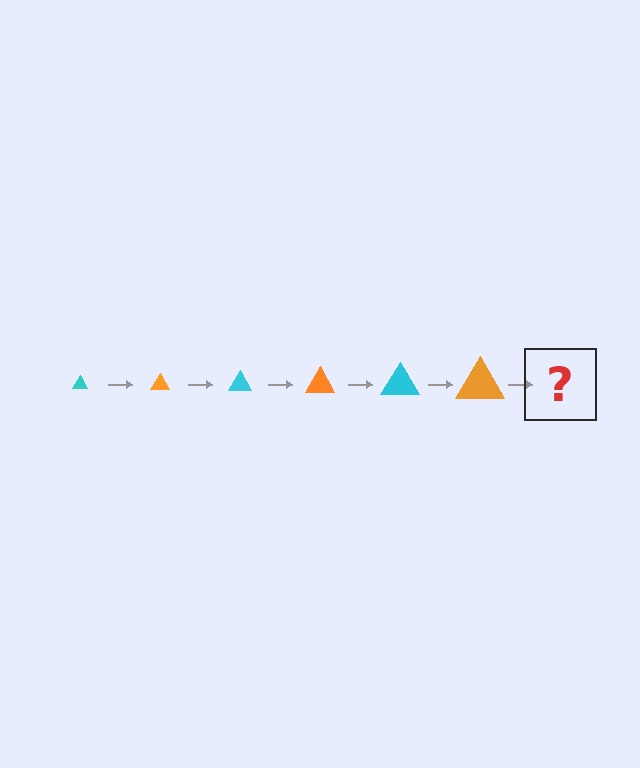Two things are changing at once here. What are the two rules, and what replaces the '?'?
The two rules are that the triangle grows larger each step and the color cycles through cyan and orange. The '?' should be a cyan triangle, larger than the previous one.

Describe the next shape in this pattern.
It should be a cyan triangle, larger than the previous one.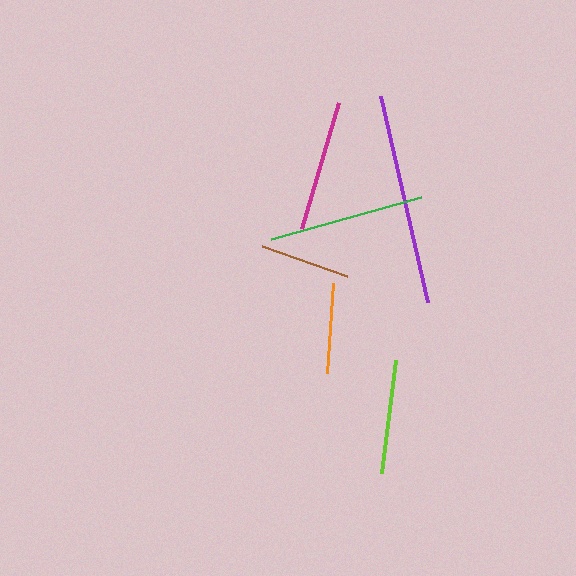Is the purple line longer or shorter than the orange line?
The purple line is longer than the orange line.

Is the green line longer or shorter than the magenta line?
The green line is longer than the magenta line.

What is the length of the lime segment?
The lime segment is approximately 114 pixels long.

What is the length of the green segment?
The green segment is approximately 156 pixels long.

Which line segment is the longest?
The purple line is the longest at approximately 211 pixels.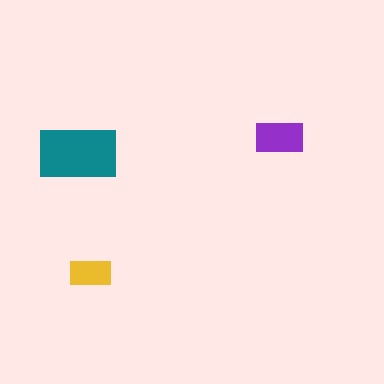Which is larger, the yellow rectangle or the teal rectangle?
The teal one.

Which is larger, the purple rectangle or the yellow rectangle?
The purple one.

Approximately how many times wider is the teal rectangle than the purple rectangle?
About 1.5 times wider.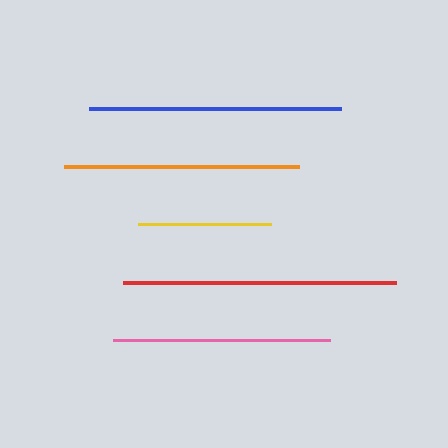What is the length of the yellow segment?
The yellow segment is approximately 133 pixels long.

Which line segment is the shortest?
The yellow line is the shortest at approximately 133 pixels.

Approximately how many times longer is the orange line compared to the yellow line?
The orange line is approximately 1.8 times the length of the yellow line.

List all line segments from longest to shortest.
From longest to shortest: red, blue, orange, pink, yellow.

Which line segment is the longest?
The red line is the longest at approximately 273 pixels.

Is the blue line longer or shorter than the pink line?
The blue line is longer than the pink line.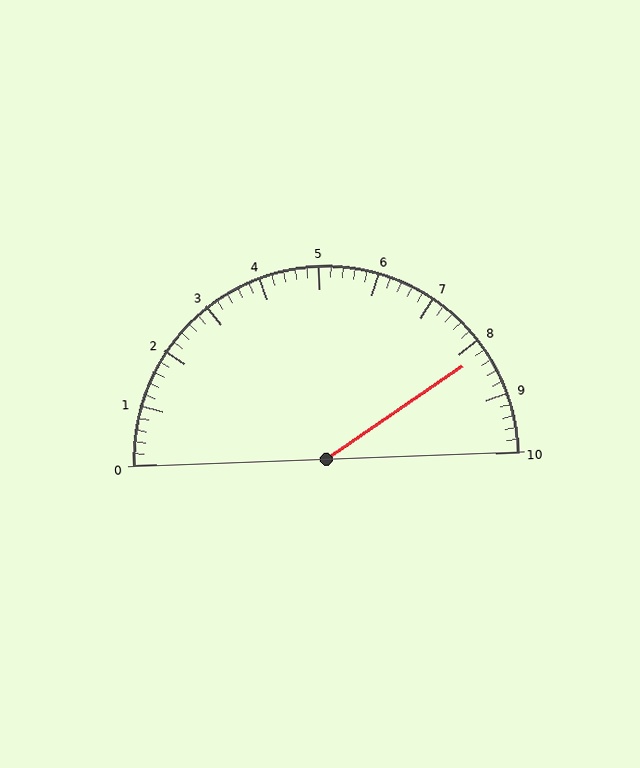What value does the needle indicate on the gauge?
The needle indicates approximately 8.2.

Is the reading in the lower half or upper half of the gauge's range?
The reading is in the upper half of the range (0 to 10).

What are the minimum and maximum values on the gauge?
The gauge ranges from 0 to 10.